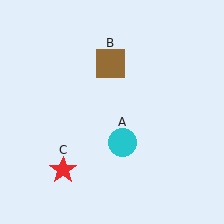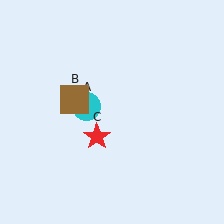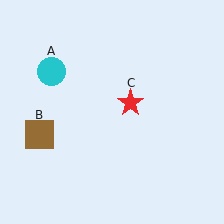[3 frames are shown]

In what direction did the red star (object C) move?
The red star (object C) moved up and to the right.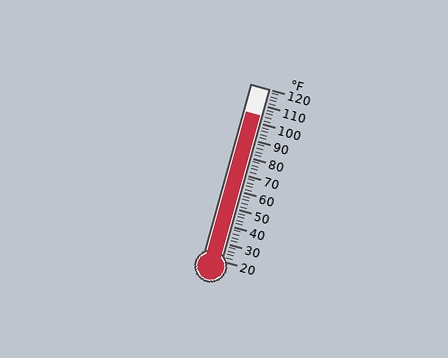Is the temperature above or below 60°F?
The temperature is above 60°F.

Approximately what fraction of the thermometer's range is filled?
The thermometer is filled to approximately 85% of its range.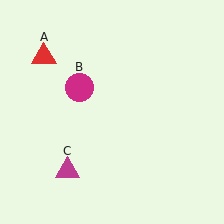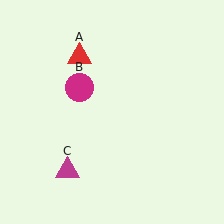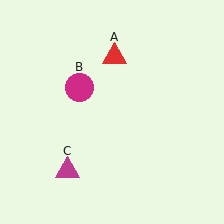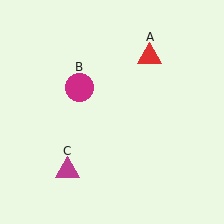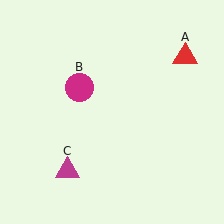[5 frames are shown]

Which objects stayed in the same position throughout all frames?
Magenta circle (object B) and magenta triangle (object C) remained stationary.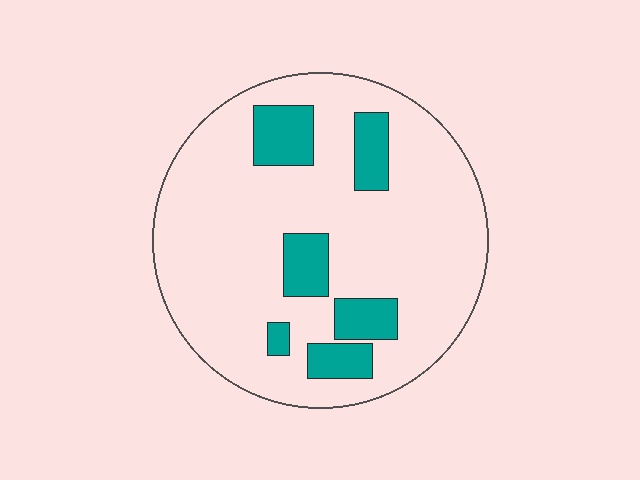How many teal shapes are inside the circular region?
6.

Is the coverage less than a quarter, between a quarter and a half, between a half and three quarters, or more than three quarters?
Less than a quarter.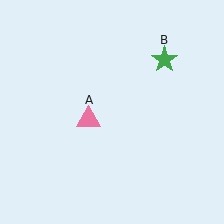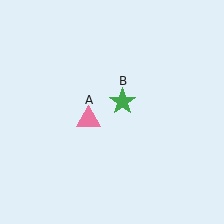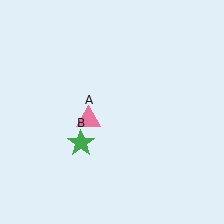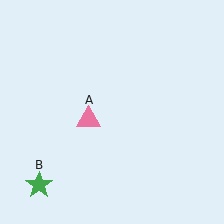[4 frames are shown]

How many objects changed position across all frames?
1 object changed position: green star (object B).